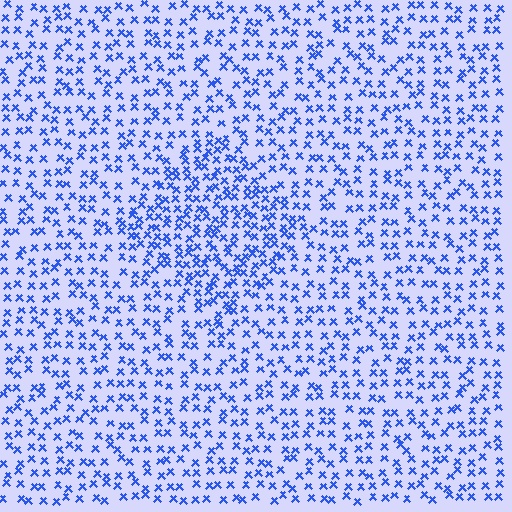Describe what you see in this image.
The image contains small blue elements arranged at two different densities. A diamond-shaped region is visible where the elements are more densely packed than the surrounding area.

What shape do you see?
I see a diamond.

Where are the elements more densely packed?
The elements are more densely packed inside the diamond boundary.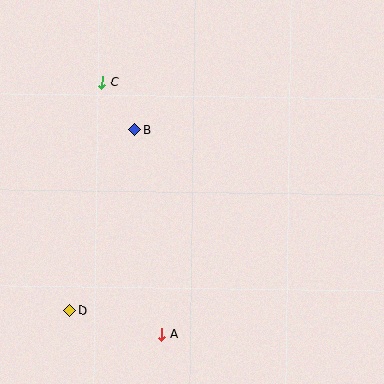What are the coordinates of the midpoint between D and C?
The midpoint between D and C is at (86, 196).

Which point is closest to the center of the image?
Point B at (135, 130) is closest to the center.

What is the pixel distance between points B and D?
The distance between B and D is 192 pixels.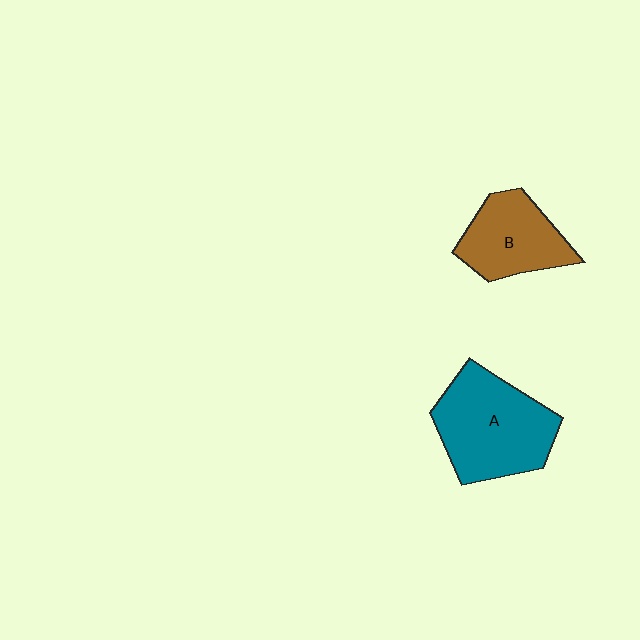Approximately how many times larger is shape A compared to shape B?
Approximately 1.4 times.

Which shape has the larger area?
Shape A (teal).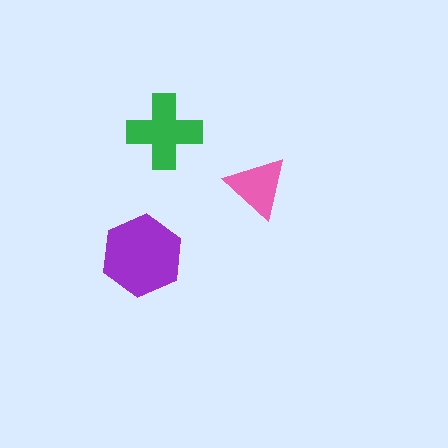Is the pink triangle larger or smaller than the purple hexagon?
Smaller.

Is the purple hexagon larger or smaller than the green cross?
Larger.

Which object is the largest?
The purple hexagon.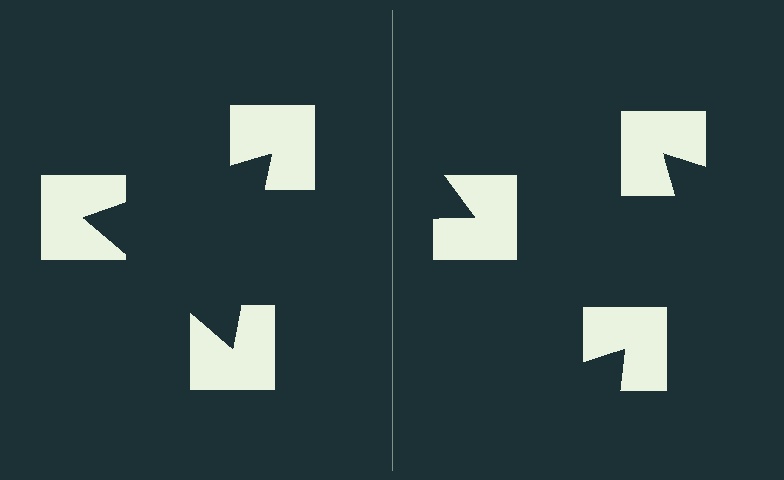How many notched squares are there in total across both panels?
6 — 3 on each side.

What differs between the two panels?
The notched squares are positioned identically on both sides; only the wedge orientations differ. On the left they align to a triangle; on the right they are misaligned.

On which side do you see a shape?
An illusory triangle appears on the left side. On the right side the wedge cuts are rotated, so no coherent shape forms.